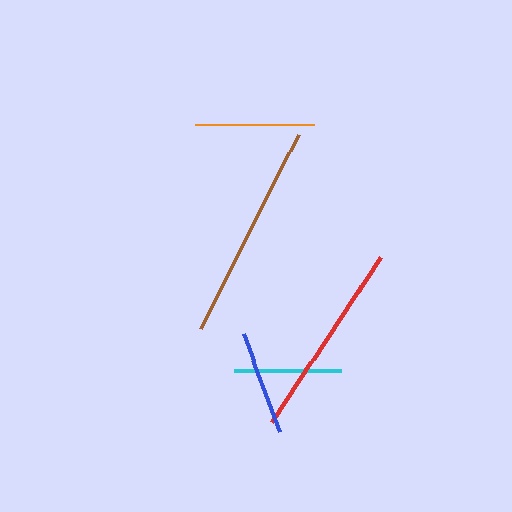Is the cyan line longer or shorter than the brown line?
The brown line is longer than the cyan line.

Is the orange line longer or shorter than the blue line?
The orange line is longer than the blue line.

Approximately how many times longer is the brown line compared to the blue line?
The brown line is approximately 2.1 times the length of the blue line.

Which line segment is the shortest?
The blue line is the shortest at approximately 105 pixels.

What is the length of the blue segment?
The blue segment is approximately 105 pixels long.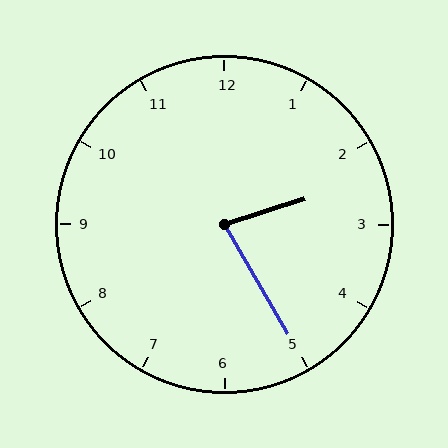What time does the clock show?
2:25.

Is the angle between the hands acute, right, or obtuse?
It is acute.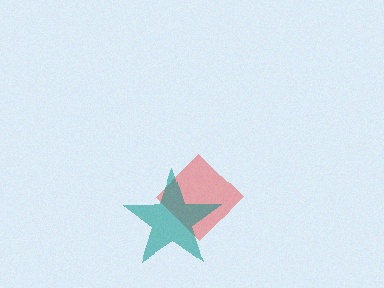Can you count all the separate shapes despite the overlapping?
Yes, there are 2 separate shapes.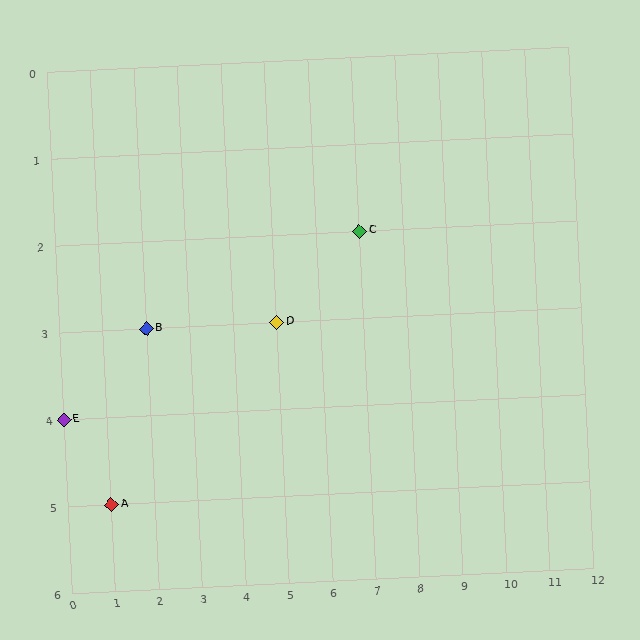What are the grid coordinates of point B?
Point B is at grid coordinates (2, 3).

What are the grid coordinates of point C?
Point C is at grid coordinates (7, 2).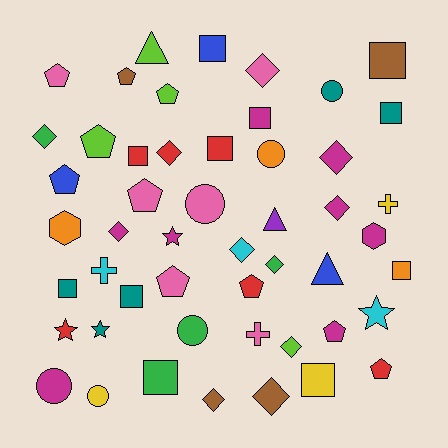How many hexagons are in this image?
There are 2 hexagons.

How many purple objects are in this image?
There is 1 purple object.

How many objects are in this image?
There are 50 objects.